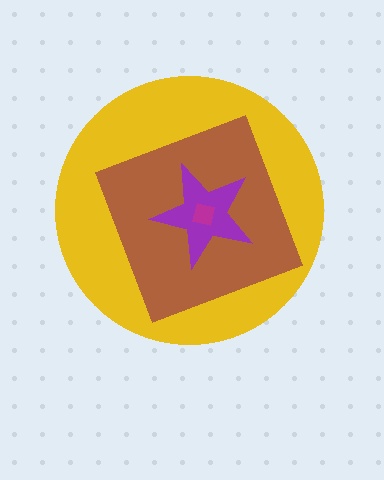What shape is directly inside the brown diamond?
The purple star.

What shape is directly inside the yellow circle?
The brown diamond.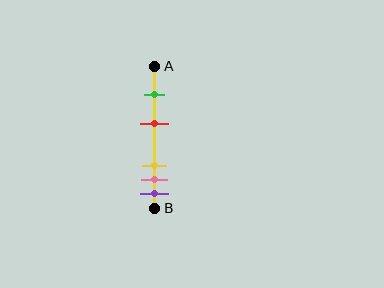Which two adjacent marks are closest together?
The pink and purple marks are the closest adjacent pair.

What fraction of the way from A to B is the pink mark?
The pink mark is approximately 80% (0.8) of the way from A to B.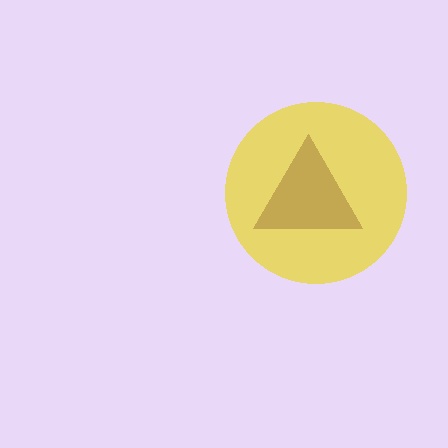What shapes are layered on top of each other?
The layered shapes are: a yellow circle, a brown triangle.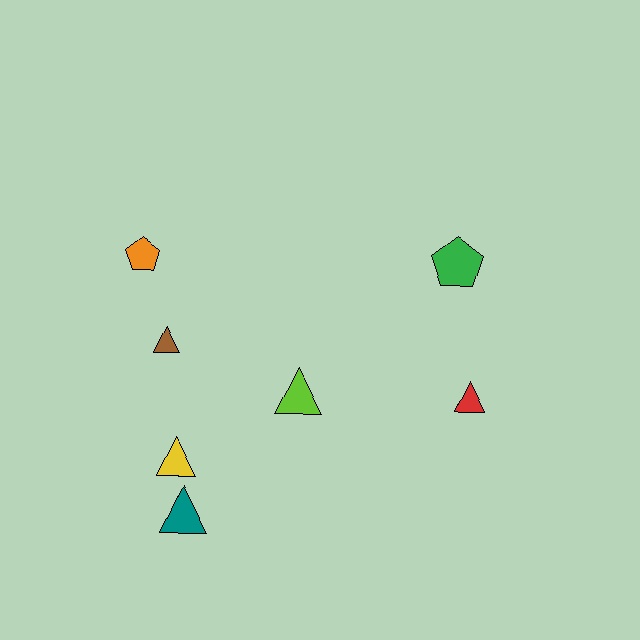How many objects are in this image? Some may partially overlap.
There are 7 objects.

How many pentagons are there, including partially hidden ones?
There are 2 pentagons.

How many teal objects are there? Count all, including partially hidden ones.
There is 1 teal object.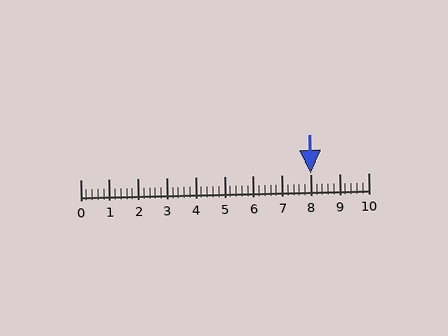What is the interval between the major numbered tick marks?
The major tick marks are spaced 1 units apart.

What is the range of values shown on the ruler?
The ruler shows values from 0 to 10.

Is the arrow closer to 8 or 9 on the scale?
The arrow is closer to 8.